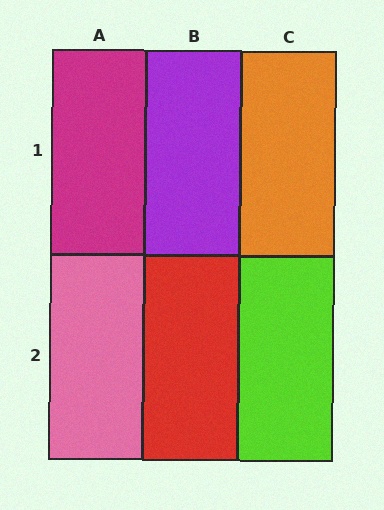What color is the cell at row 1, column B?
Purple.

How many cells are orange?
1 cell is orange.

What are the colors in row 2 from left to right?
Pink, red, lime.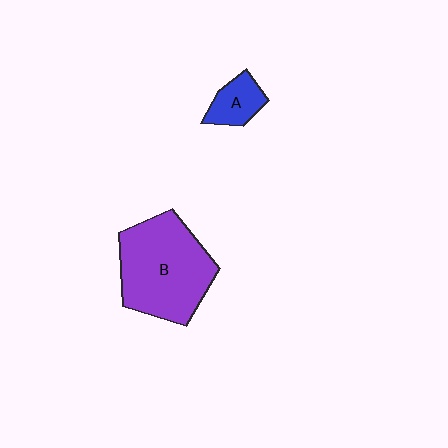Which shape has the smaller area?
Shape A (blue).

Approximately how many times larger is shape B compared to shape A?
Approximately 3.6 times.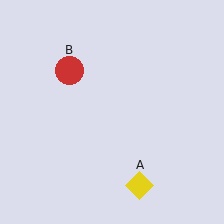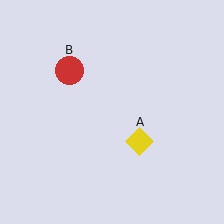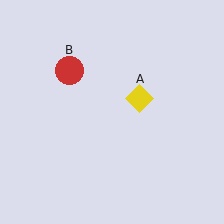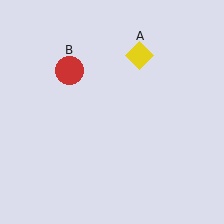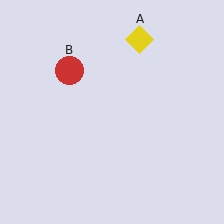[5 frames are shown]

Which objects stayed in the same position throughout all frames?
Red circle (object B) remained stationary.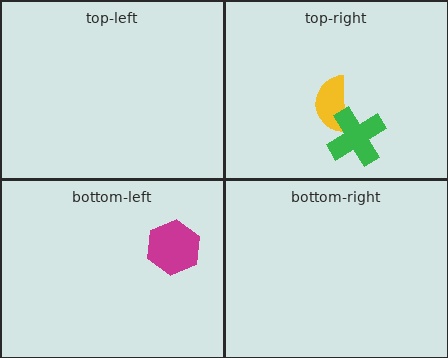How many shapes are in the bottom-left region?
1.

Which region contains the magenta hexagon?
The bottom-left region.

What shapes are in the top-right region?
The yellow semicircle, the green cross.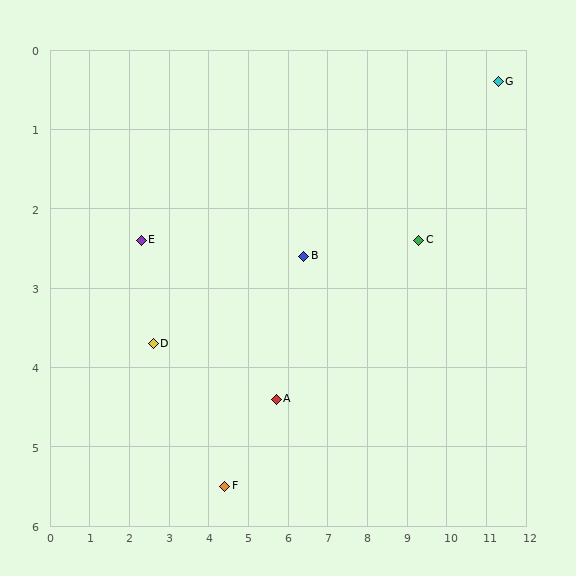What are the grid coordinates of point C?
Point C is at approximately (9.3, 2.4).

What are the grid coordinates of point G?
Point G is at approximately (11.3, 0.4).